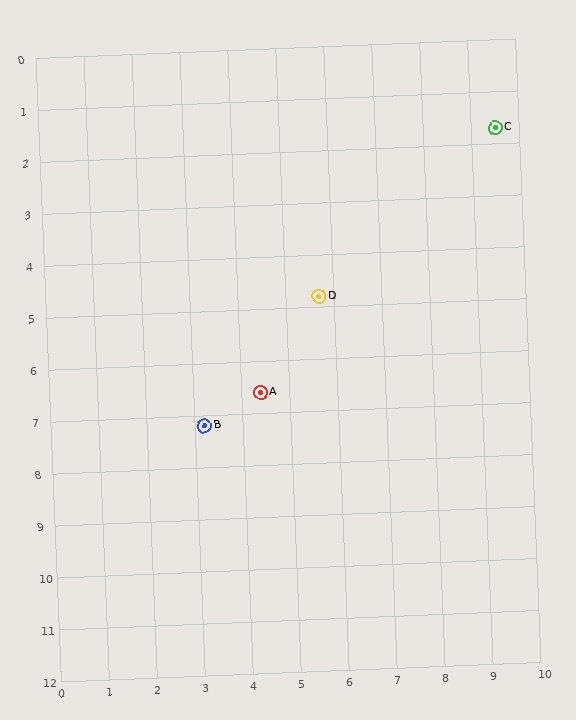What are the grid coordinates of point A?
Point A is at approximately (4.4, 6.6).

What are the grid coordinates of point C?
Point C is at approximately (9.5, 1.7).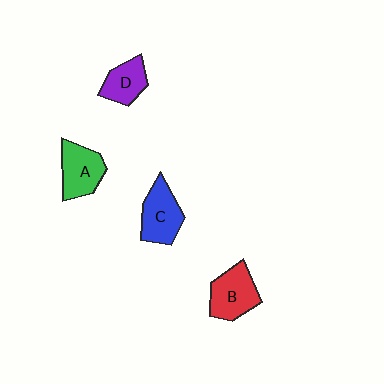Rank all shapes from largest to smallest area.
From largest to smallest: B (red), C (blue), A (green), D (purple).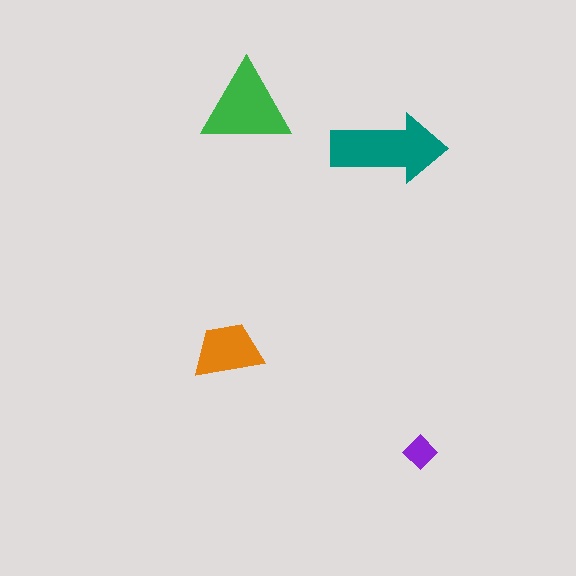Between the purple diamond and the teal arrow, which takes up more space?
The teal arrow.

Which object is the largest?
The teal arrow.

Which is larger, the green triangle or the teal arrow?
The teal arrow.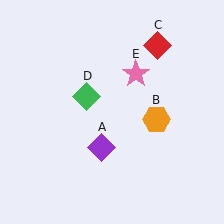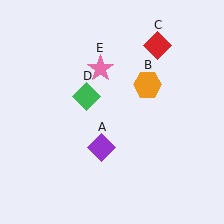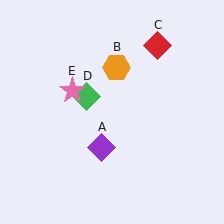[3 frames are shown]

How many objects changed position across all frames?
2 objects changed position: orange hexagon (object B), pink star (object E).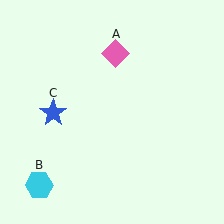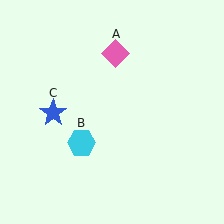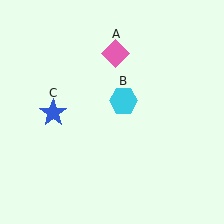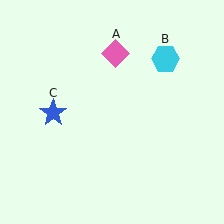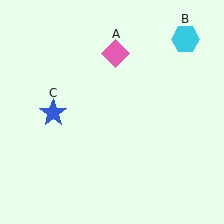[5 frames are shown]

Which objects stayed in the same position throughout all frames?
Pink diamond (object A) and blue star (object C) remained stationary.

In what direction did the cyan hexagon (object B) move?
The cyan hexagon (object B) moved up and to the right.